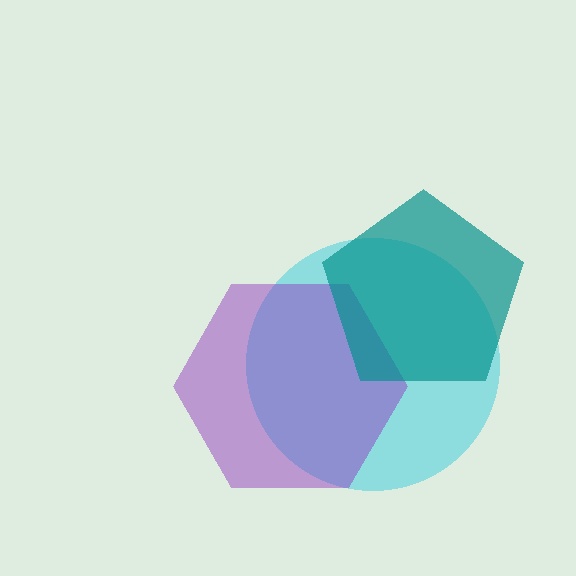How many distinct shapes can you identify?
There are 3 distinct shapes: a cyan circle, a purple hexagon, a teal pentagon.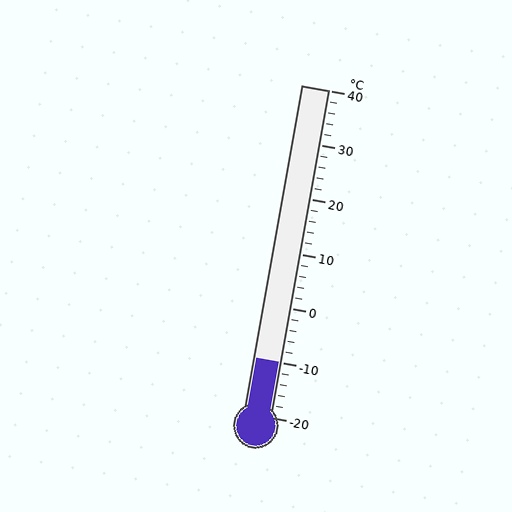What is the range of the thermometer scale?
The thermometer scale ranges from -20°C to 40°C.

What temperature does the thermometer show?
The thermometer shows approximately -10°C.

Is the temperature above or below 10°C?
The temperature is below 10°C.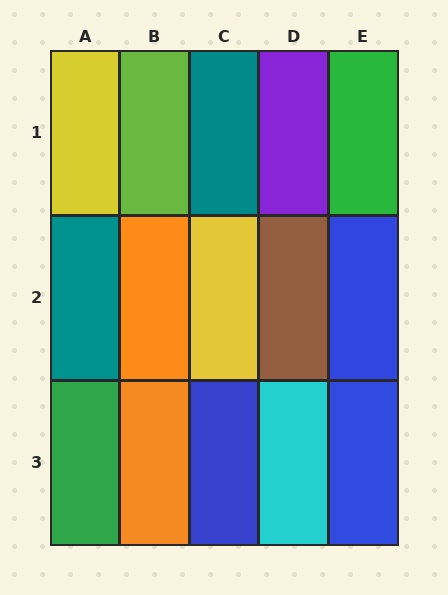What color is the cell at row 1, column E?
Green.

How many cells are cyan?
1 cell is cyan.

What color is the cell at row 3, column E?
Blue.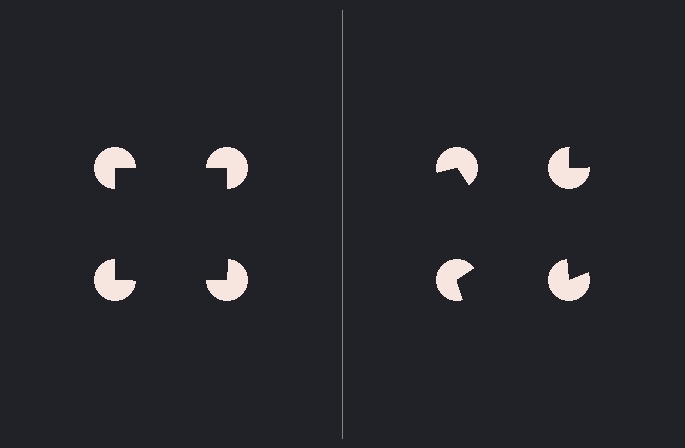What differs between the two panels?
The pac-man discs are positioned identically on both sides; only the wedge orientations differ. On the left they align to a square; on the right they are misaligned.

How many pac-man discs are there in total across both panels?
8 — 4 on each side.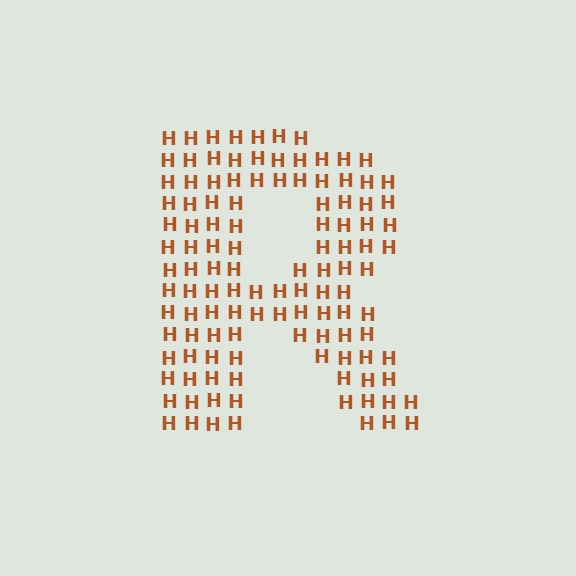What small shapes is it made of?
It is made of small letter H's.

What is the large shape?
The large shape is the letter R.